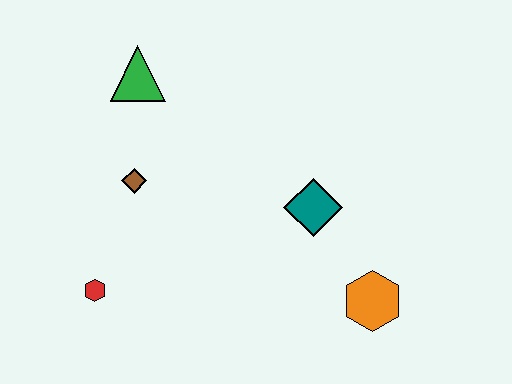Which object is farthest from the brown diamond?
The orange hexagon is farthest from the brown diamond.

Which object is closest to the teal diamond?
The orange hexagon is closest to the teal diamond.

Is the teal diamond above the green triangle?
No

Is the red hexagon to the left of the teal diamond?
Yes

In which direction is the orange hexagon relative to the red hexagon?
The orange hexagon is to the right of the red hexagon.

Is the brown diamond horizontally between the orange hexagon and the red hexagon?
Yes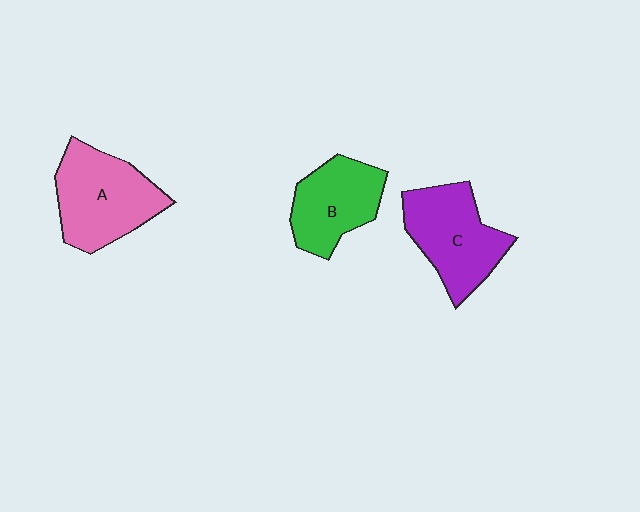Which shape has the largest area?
Shape A (pink).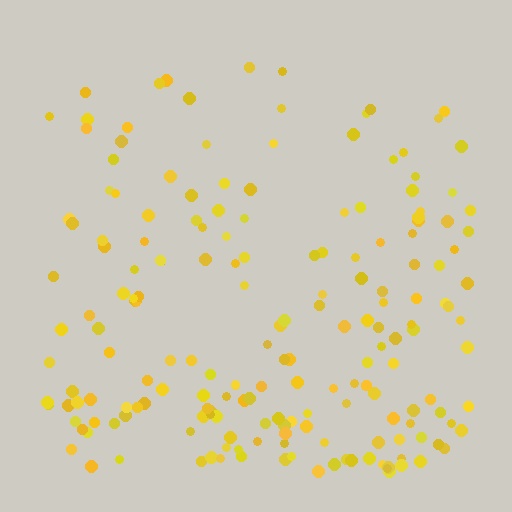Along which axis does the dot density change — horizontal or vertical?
Vertical.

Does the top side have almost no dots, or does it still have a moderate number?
Still a moderate number, just noticeably fewer than the bottom.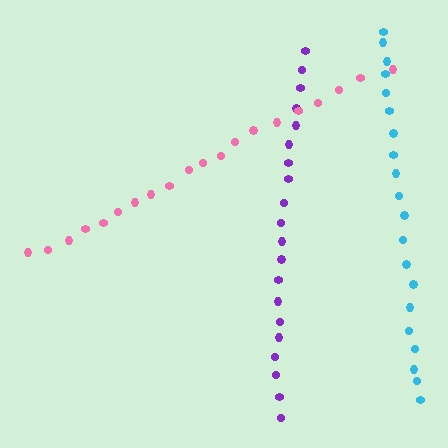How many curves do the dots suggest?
There are 3 distinct paths.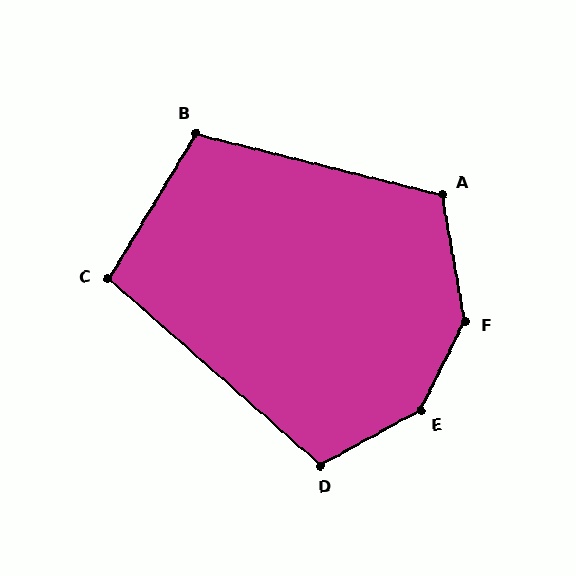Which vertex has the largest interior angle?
E, at approximately 145 degrees.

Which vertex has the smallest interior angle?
C, at approximately 100 degrees.